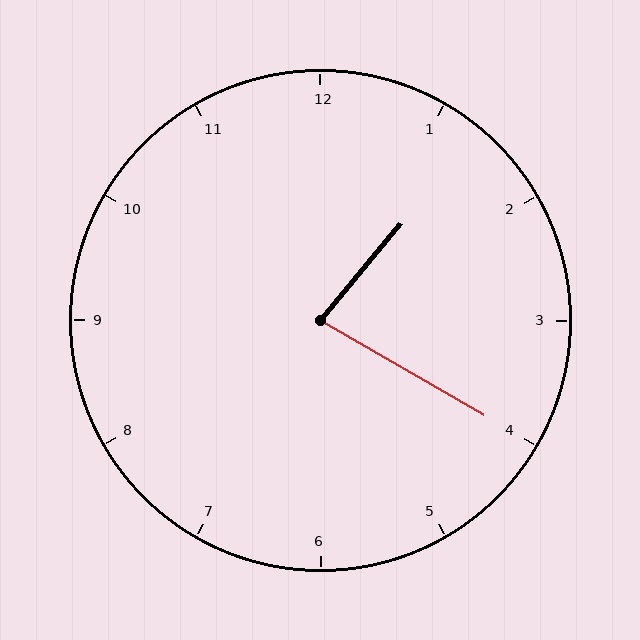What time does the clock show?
1:20.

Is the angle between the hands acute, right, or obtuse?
It is acute.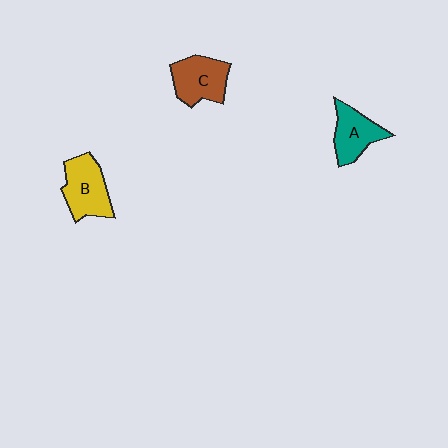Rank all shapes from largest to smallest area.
From largest to smallest: B (yellow), C (brown), A (teal).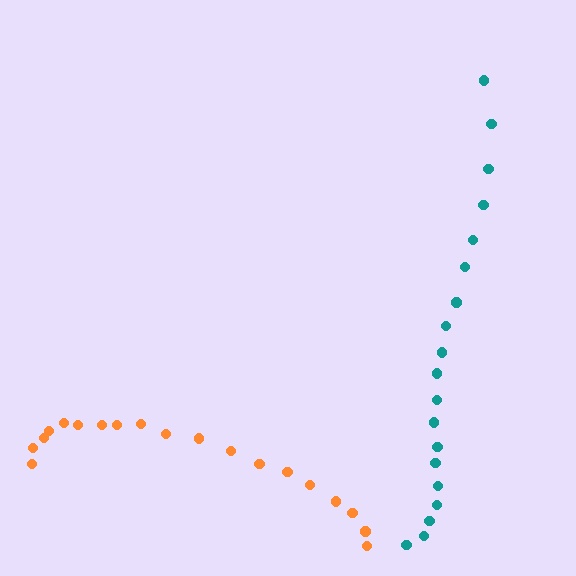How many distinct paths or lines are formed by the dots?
There are 2 distinct paths.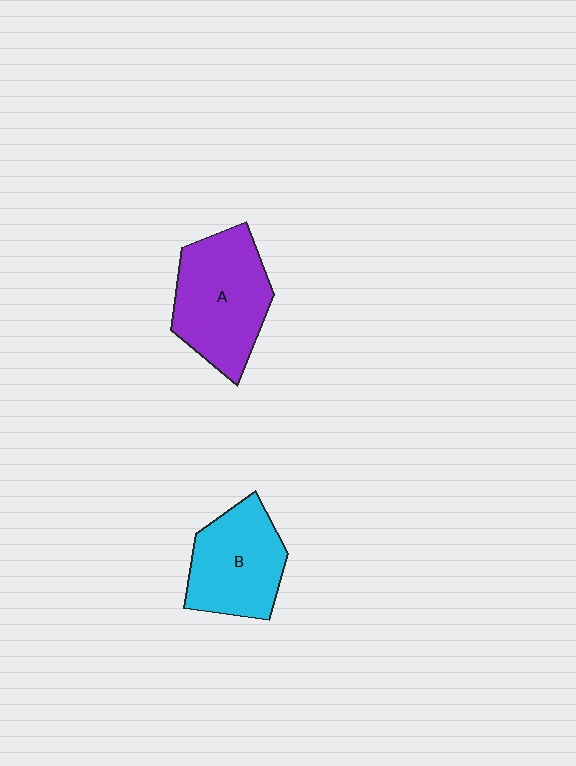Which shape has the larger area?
Shape A (purple).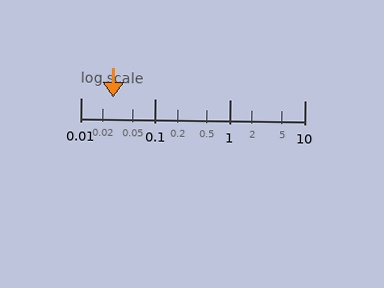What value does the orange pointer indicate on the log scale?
The pointer indicates approximately 0.027.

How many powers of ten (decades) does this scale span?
The scale spans 3 decades, from 0.01 to 10.